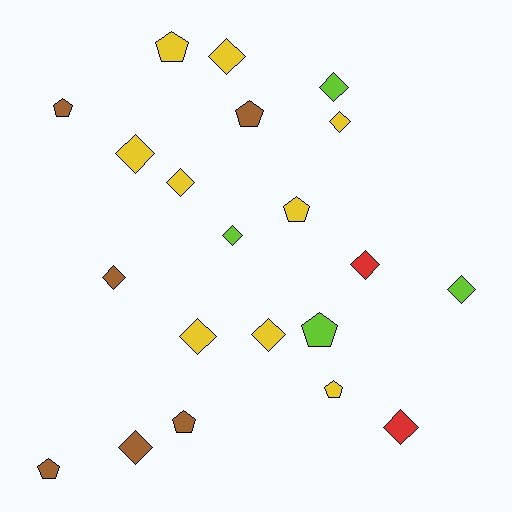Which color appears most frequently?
Yellow, with 9 objects.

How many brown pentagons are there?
There are 4 brown pentagons.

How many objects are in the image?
There are 21 objects.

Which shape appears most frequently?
Diamond, with 13 objects.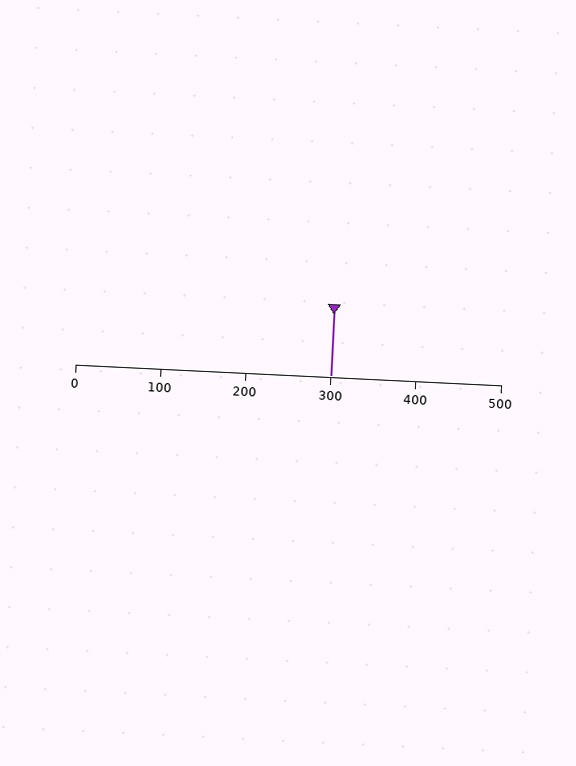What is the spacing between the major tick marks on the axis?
The major ticks are spaced 100 apart.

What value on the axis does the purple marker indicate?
The marker indicates approximately 300.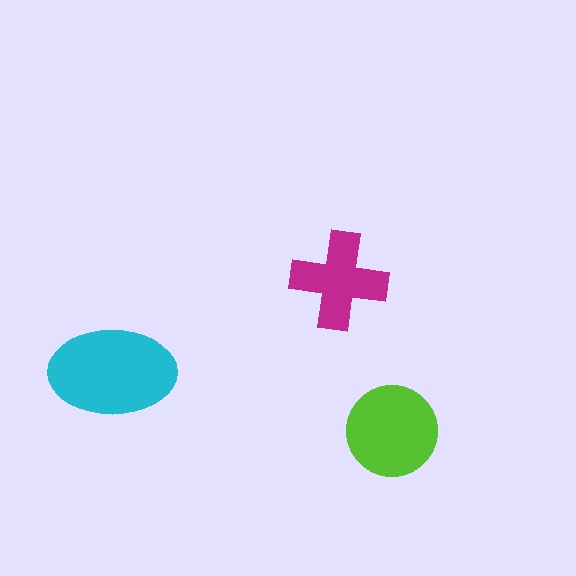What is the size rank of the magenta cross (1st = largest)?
3rd.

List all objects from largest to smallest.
The cyan ellipse, the lime circle, the magenta cross.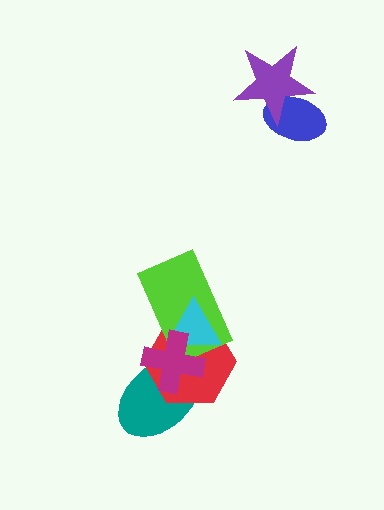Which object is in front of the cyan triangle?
The magenta cross is in front of the cyan triangle.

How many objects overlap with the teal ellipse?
2 objects overlap with the teal ellipse.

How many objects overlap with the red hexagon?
4 objects overlap with the red hexagon.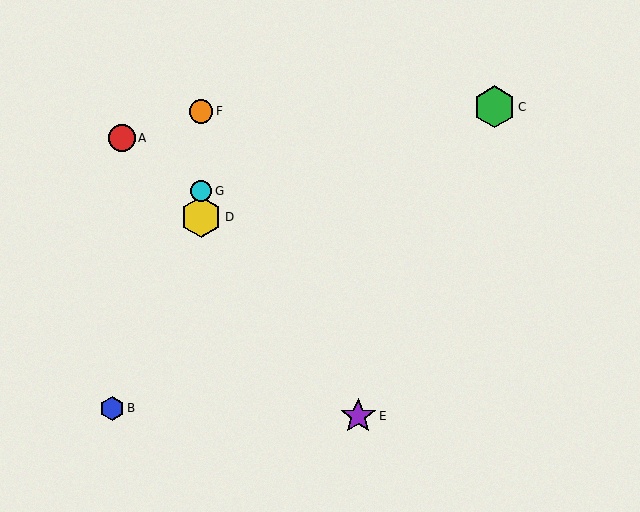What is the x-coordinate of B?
Object B is at x≈112.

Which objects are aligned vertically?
Objects D, F, G are aligned vertically.